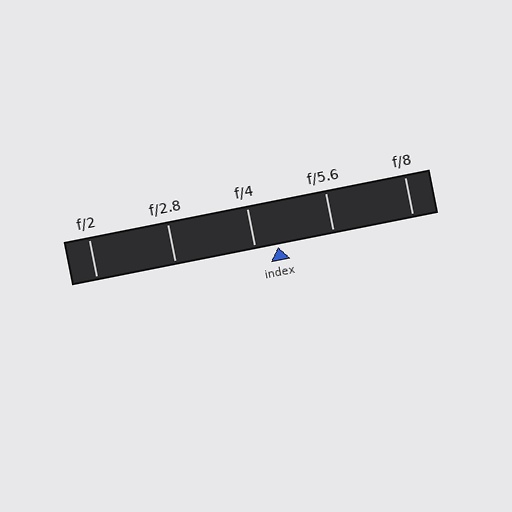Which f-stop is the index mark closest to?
The index mark is closest to f/4.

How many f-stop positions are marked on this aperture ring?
There are 5 f-stop positions marked.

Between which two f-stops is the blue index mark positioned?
The index mark is between f/4 and f/5.6.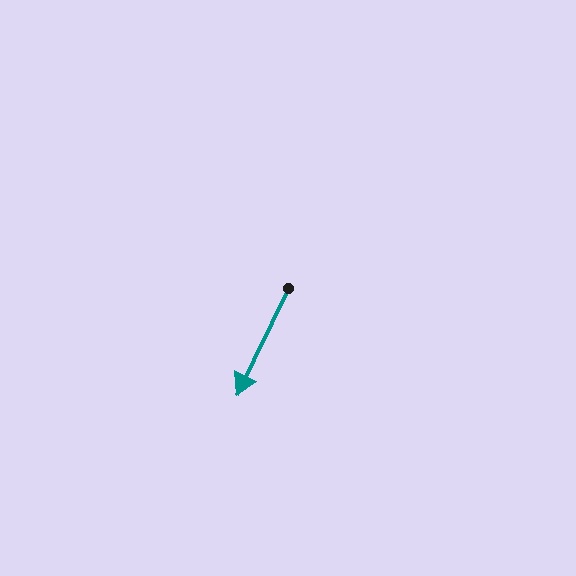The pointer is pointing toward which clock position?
Roughly 7 o'clock.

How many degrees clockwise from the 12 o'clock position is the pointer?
Approximately 206 degrees.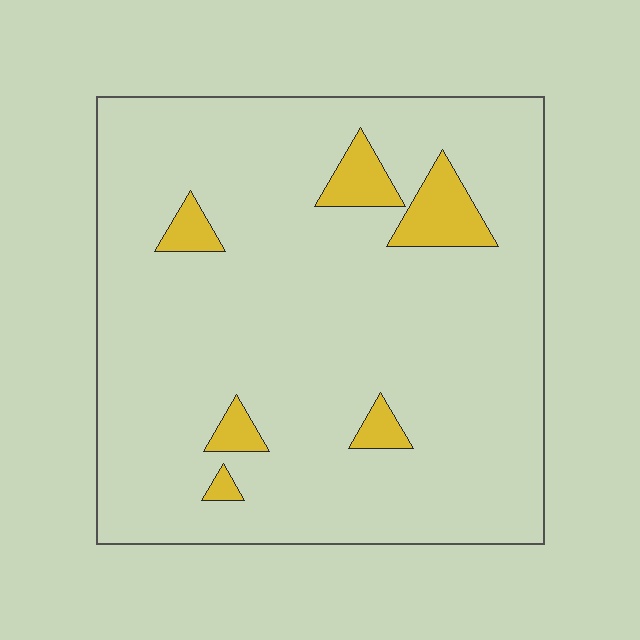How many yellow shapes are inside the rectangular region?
6.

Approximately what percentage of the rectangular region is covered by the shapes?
Approximately 10%.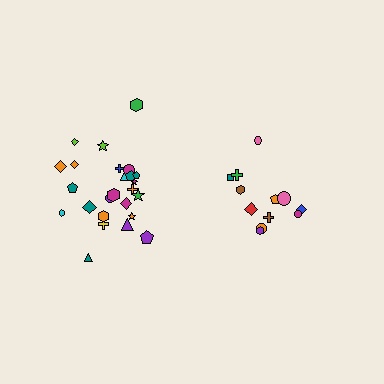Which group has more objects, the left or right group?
The left group.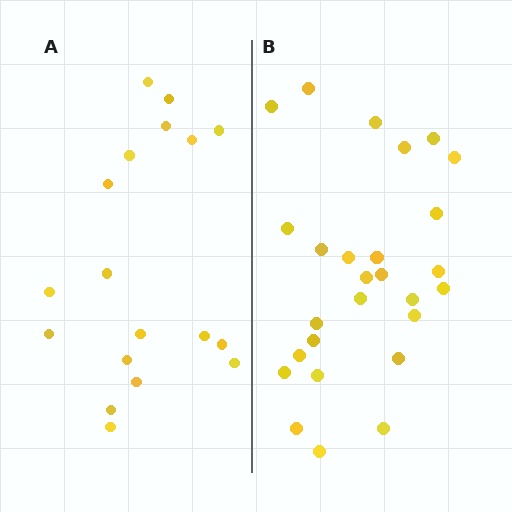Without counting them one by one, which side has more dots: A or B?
Region B (the right region) has more dots.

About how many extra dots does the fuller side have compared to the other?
Region B has roughly 8 or so more dots than region A.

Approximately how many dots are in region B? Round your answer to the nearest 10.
About 30 dots. (The exact count is 27, which rounds to 30.)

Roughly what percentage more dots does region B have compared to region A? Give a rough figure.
About 50% more.